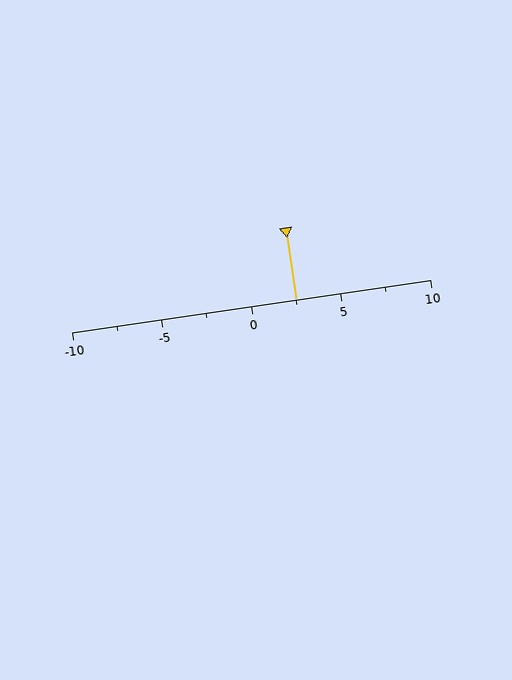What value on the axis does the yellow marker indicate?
The marker indicates approximately 2.5.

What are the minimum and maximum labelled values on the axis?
The axis runs from -10 to 10.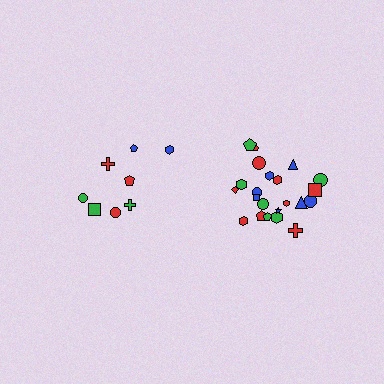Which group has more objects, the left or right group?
The right group.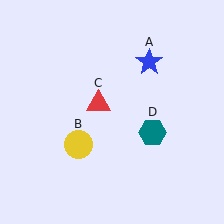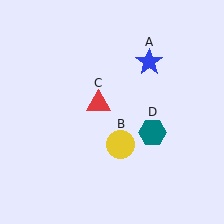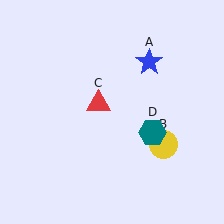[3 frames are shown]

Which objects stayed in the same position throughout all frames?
Blue star (object A) and red triangle (object C) and teal hexagon (object D) remained stationary.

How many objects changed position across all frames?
1 object changed position: yellow circle (object B).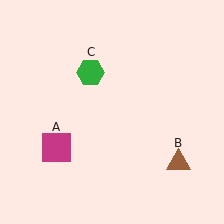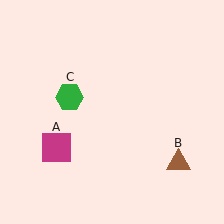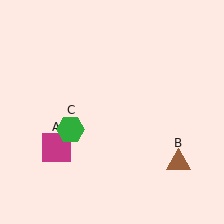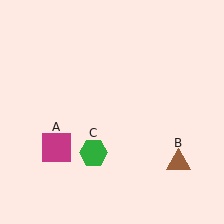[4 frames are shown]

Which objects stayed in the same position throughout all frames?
Magenta square (object A) and brown triangle (object B) remained stationary.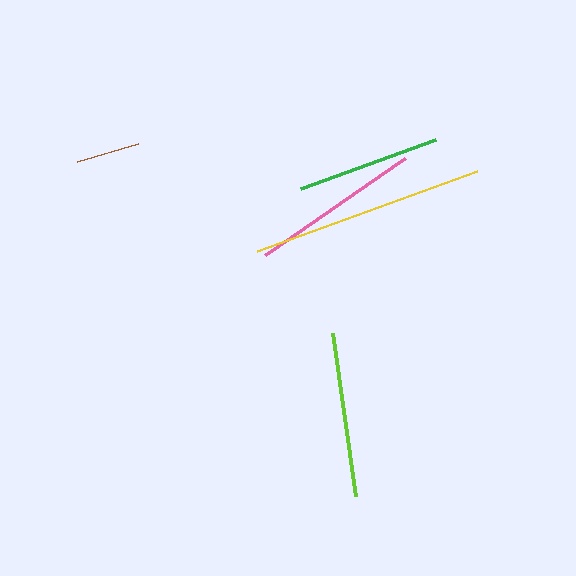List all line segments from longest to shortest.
From longest to shortest: yellow, pink, lime, green, brown.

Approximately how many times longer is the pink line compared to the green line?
The pink line is approximately 1.2 times the length of the green line.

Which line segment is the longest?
The yellow line is the longest at approximately 233 pixels.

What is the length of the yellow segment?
The yellow segment is approximately 233 pixels long.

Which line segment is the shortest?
The brown line is the shortest at approximately 63 pixels.